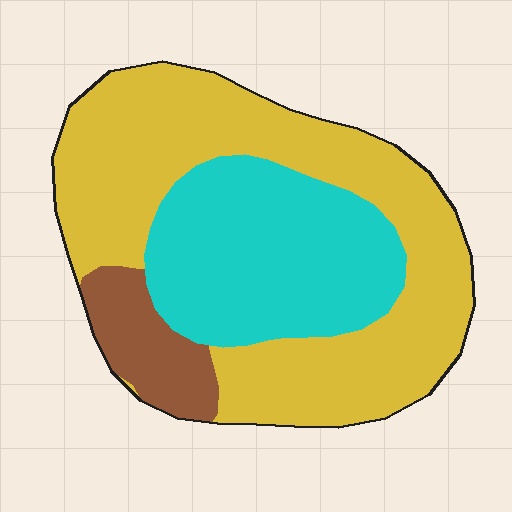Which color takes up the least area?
Brown, at roughly 10%.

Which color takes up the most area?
Yellow, at roughly 55%.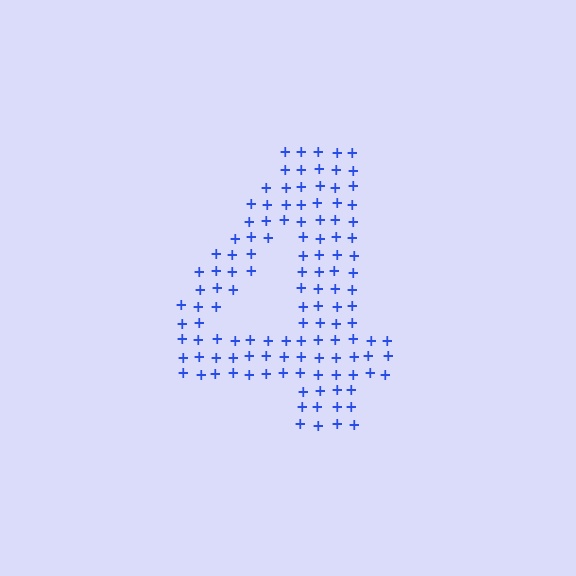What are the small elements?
The small elements are plus signs.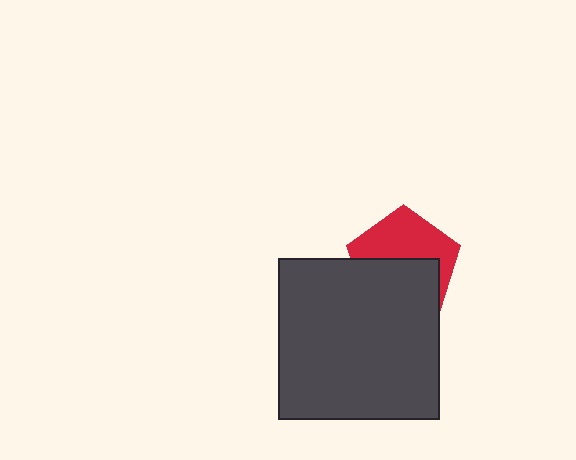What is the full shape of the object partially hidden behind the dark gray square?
The partially hidden object is a red pentagon.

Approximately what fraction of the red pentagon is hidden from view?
Roughly 52% of the red pentagon is hidden behind the dark gray square.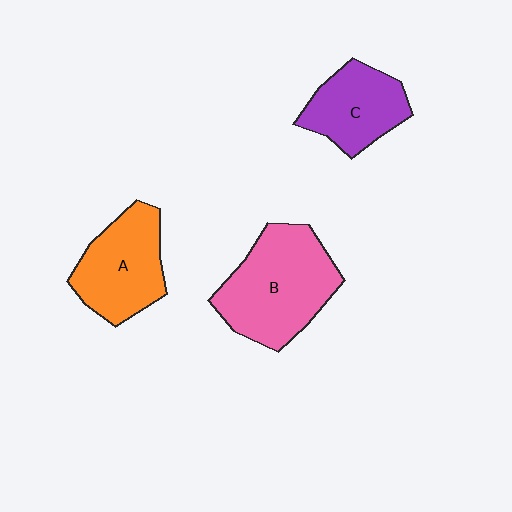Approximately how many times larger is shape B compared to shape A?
Approximately 1.3 times.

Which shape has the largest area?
Shape B (pink).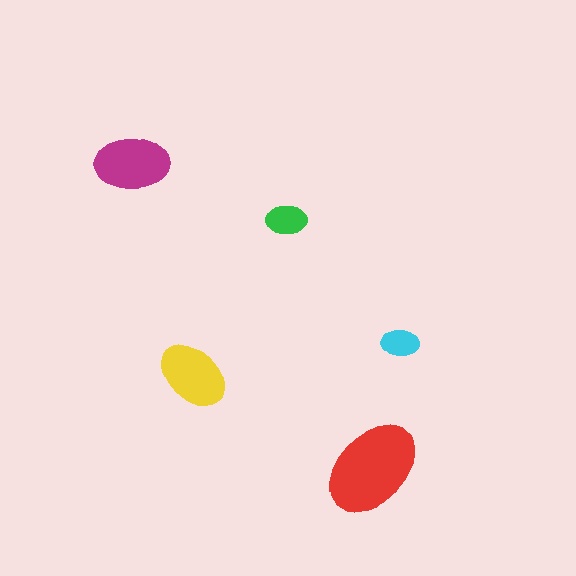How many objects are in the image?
There are 5 objects in the image.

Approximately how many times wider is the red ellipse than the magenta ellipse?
About 1.5 times wider.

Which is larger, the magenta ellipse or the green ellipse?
The magenta one.